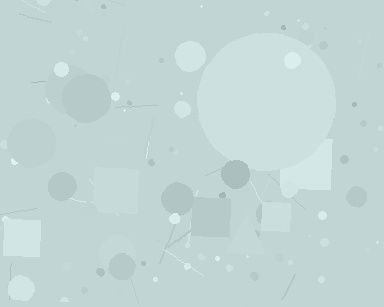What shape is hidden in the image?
A circle is hidden in the image.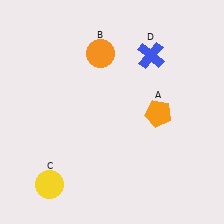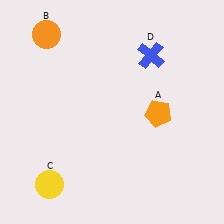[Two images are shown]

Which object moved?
The orange circle (B) moved left.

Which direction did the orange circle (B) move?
The orange circle (B) moved left.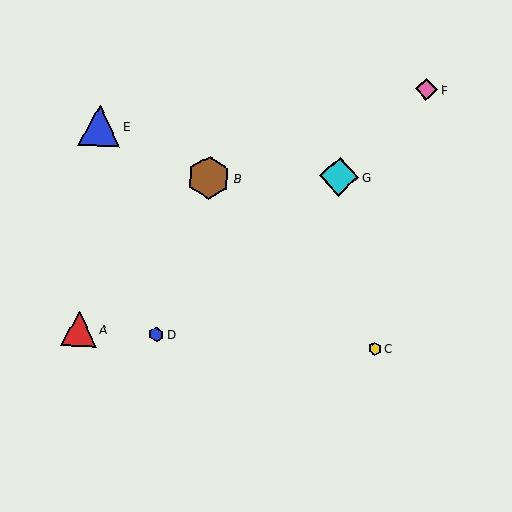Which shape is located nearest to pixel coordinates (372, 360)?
The yellow hexagon (labeled C) at (375, 349) is nearest to that location.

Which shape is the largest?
The brown hexagon (labeled B) is the largest.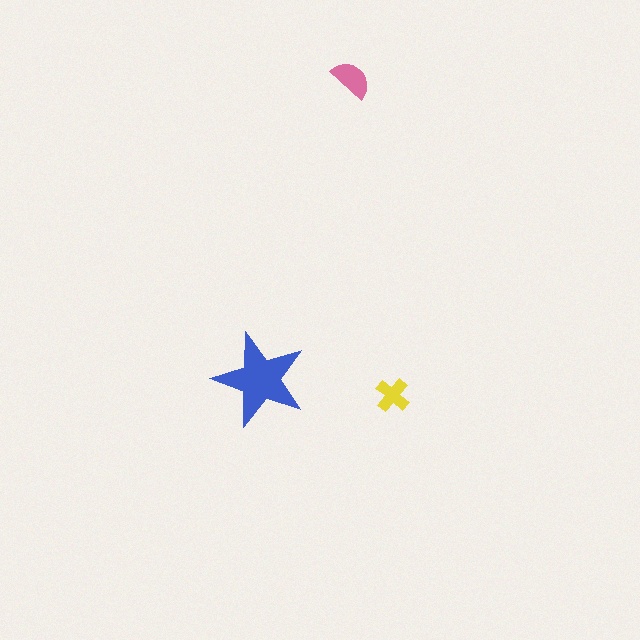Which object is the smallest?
The yellow cross.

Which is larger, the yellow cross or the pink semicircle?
The pink semicircle.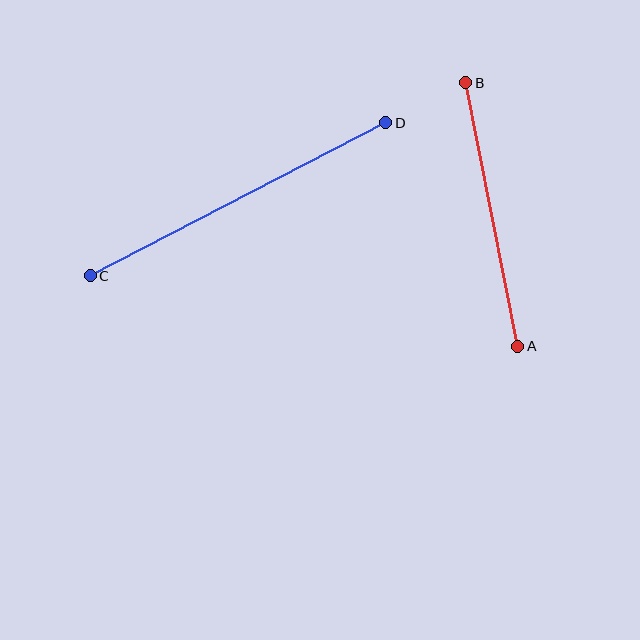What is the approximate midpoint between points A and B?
The midpoint is at approximately (492, 215) pixels.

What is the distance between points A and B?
The distance is approximately 269 pixels.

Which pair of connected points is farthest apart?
Points C and D are farthest apart.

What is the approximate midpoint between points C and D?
The midpoint is at approximately (238, 199) pixels.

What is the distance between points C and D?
The distance is approximately 333 pixels.